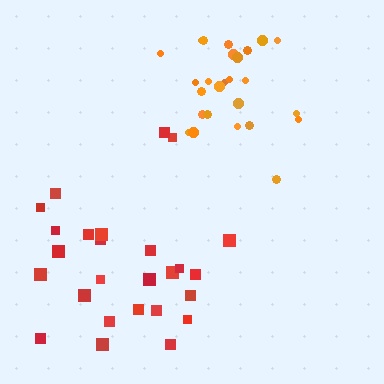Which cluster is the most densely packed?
Orange.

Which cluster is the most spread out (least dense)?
Red.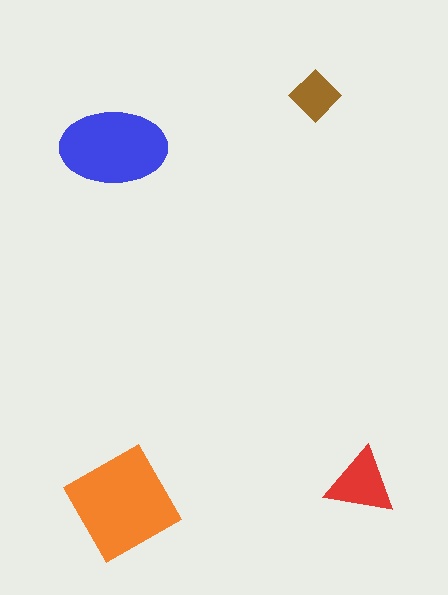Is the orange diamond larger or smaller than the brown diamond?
Larger.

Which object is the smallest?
The brown diamond.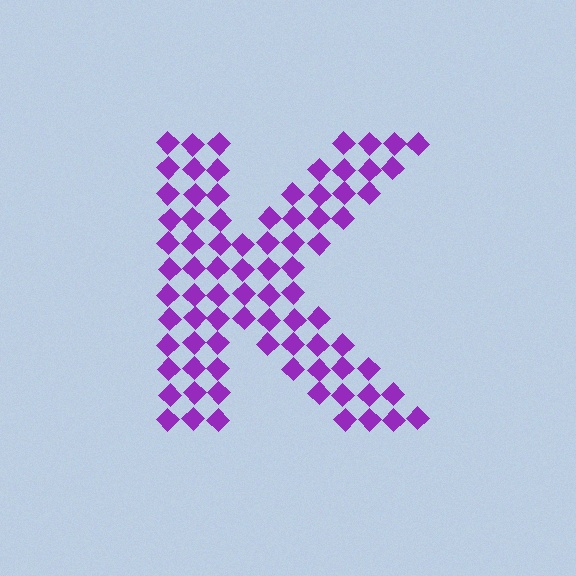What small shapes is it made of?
It is made of small diamonds.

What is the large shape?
The large shape is the letter K.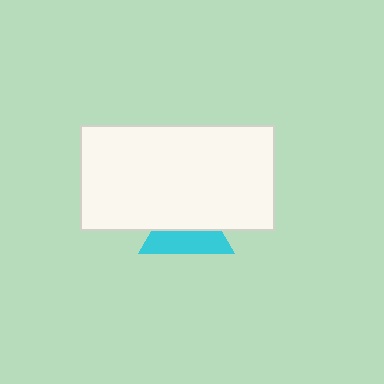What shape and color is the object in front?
The object in front is a white rectangle.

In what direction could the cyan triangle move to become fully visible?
The cyan triangle could move down. That would shift it out from behind the white rectangle entirely.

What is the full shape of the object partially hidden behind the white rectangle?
The partially hidden object is a cyan triangle.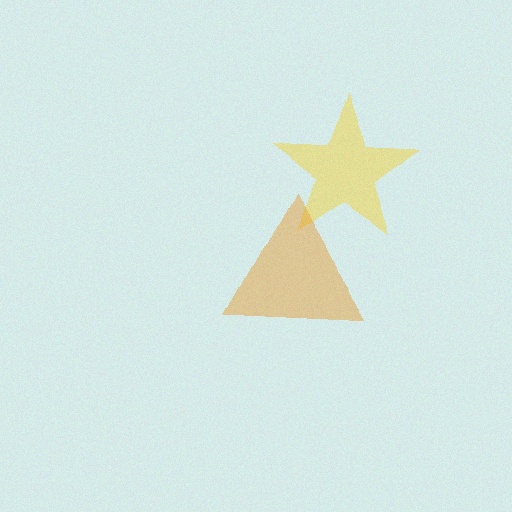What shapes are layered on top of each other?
The layered shapes are: a yellow star, an orange triangle.